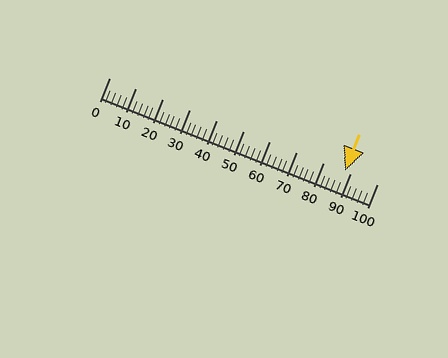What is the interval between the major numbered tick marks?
The major tick marks are spaced 10 units apart.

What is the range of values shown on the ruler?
The ruler shows values from 0 to 100.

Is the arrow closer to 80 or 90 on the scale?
The arrow is closer to 90.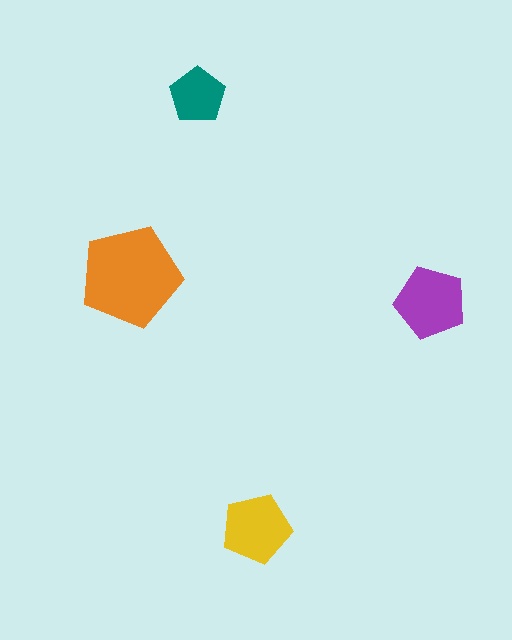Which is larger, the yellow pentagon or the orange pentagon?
The orange one.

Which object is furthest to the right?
The purple pentagon is rightmost.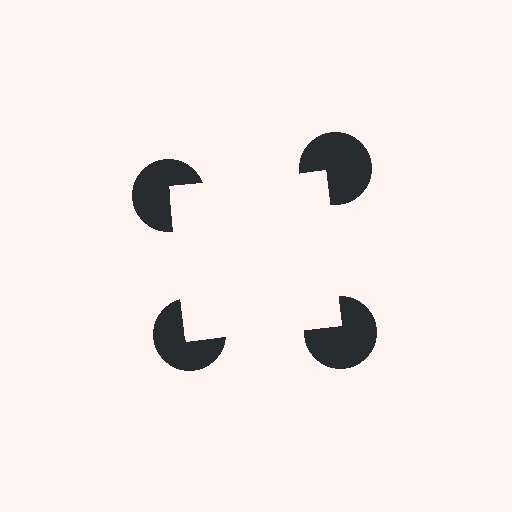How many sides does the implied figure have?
4 sides.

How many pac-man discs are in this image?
There are 4 — one at each vertex of the illusory square.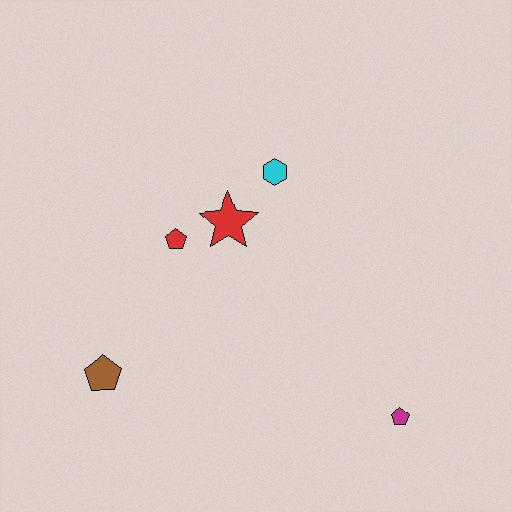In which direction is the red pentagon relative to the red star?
The red pentagon is to the left of the red star.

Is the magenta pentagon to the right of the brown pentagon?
Yes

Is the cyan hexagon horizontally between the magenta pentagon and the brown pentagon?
Yes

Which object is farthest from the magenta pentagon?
The brown pentagon is farthest from the magenta pentagon.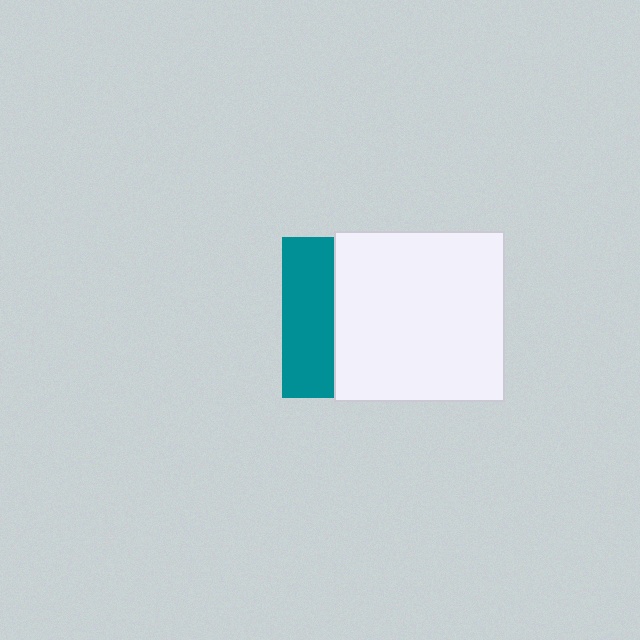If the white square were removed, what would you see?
You would see the complete teal square.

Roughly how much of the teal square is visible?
A small part of it is visible (roughly 32%).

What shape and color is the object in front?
The object in front is a white square.